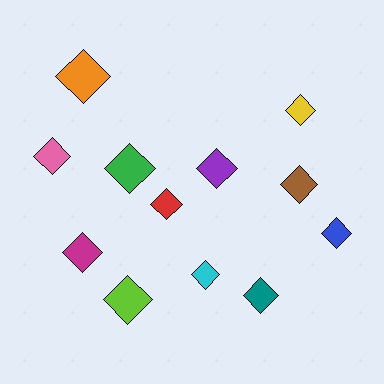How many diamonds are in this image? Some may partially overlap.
There are 12 diamonds.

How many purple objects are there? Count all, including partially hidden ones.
There is 1 purple object.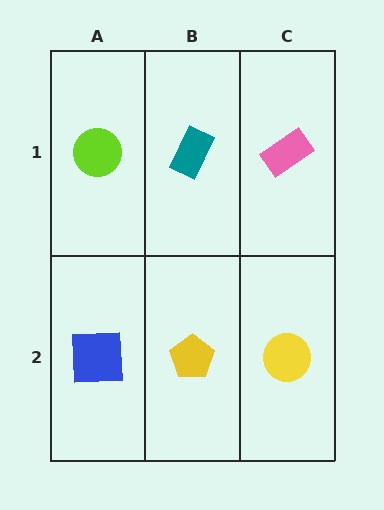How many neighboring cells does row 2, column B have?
3.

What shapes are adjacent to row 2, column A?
A lime circle (row 1, column A), a yellow pentagon (row 2, column B).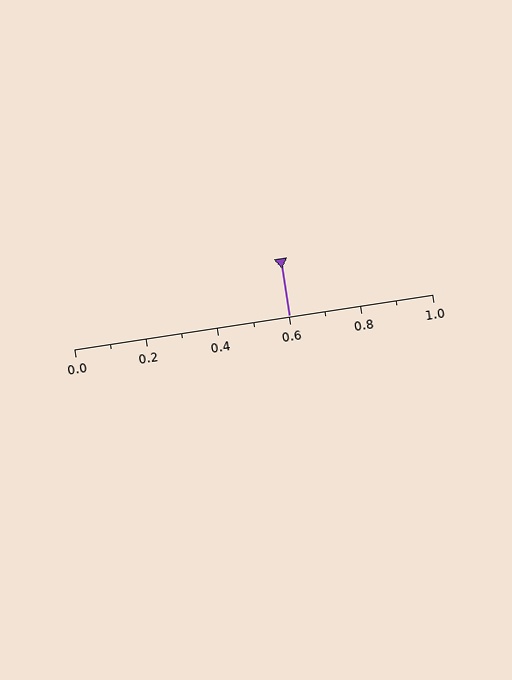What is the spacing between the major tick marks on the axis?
The major ticks are spaced 0.2 apart.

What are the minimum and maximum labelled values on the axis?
The axis runs from 0.0 to 1.0.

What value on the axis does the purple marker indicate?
The marker indicates approximately 0.6.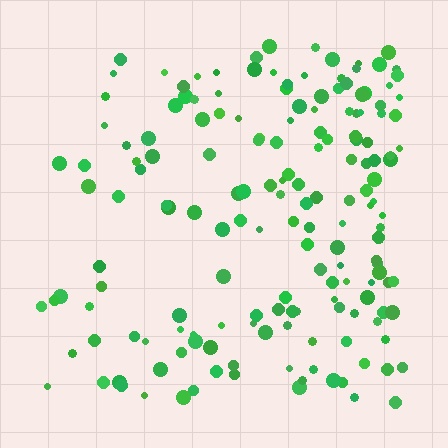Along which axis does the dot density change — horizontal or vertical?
Horizontal.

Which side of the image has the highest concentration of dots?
The right.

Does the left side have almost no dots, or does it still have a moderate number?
Still a moderate number, just noticeably fewer than the right.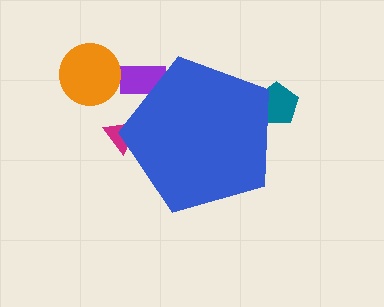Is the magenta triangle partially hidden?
Yes, the magenta triangle is partially hidden behind the blue pentagon.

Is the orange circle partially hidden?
No, the orange circle is fully visible.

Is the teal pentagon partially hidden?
Yes, the teal pentagon is partially hidden behind the blue pentagon.